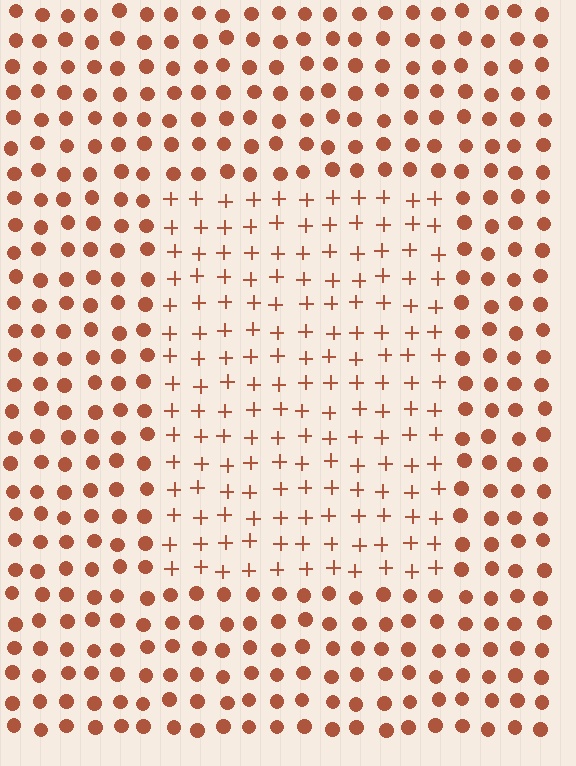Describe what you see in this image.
The image is filled with small brown elements arranged in a uniform grid. A rectangle-shaped region contains plus signs, while the surrounding area contains circles. The boundary is defined purely by the change in element shape.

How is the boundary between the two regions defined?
The boundary is defined by a change in element shape: plus signs inside vs. circles outside. All elements share the same color and spacing.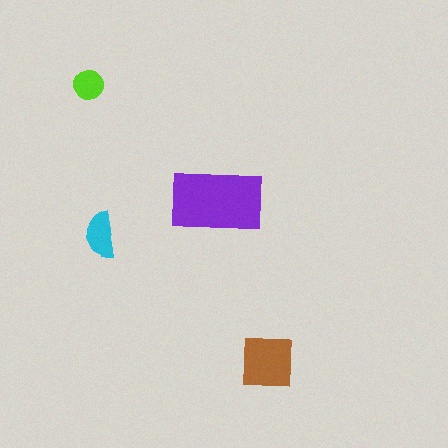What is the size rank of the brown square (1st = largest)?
2nd.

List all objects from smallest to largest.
The lime circle, the cyan semicircle, the brown square, the purple rectangle.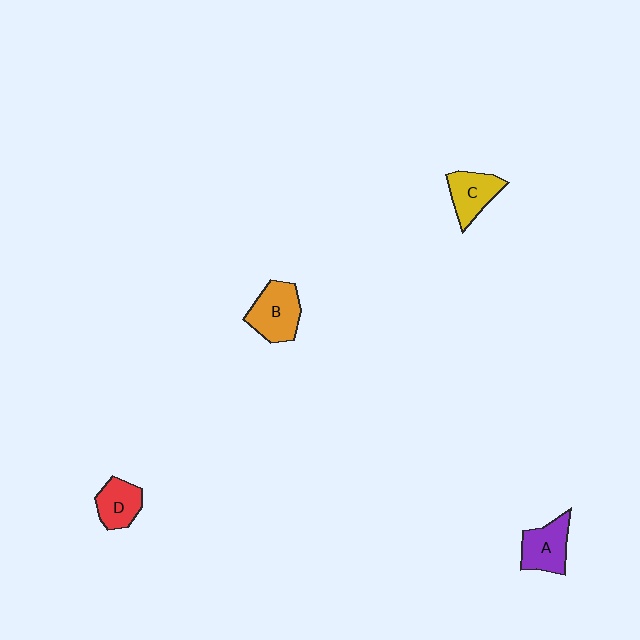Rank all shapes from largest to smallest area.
From largest to smallest: B (orange), A (purple), C (yellow), D (red).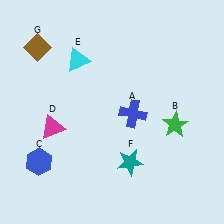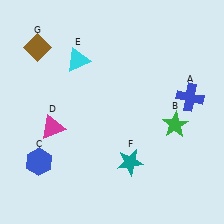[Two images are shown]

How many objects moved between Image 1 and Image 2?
1 object moved between the two images.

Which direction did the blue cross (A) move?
The blue cross (A) moved right.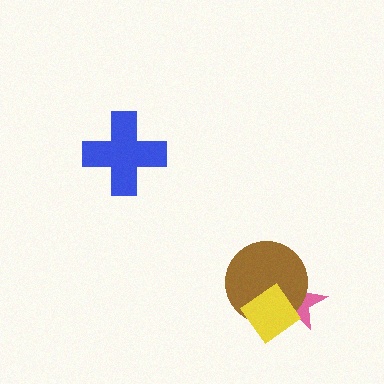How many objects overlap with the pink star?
2 objects overlap with the pink star.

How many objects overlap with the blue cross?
0 objects overlap with the blue cross.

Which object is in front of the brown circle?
The yellow diamond is in front of the brown circle.